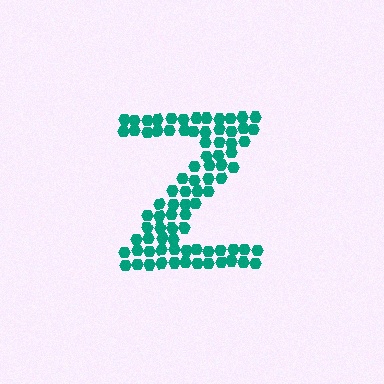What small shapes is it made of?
It is made of small hexagons.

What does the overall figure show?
The overall figure shows the letter Z.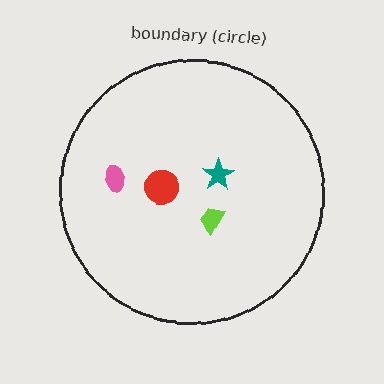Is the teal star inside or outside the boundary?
Inside.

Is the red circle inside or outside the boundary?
Inside.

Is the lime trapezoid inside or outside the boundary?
Inside.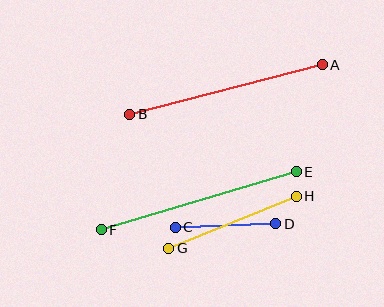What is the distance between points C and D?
The distance is approximately 101 pixels.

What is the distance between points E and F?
The distance is approximately 203 pixels.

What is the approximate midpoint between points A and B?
The midpoint is at approximately (226, 89) pixels.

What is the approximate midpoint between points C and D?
The midpoint is at approximately (225, 225) pixels.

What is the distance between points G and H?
The distance is approximately 138 pixels.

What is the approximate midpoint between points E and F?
The midpoint is at approximately (199, 201) pixels.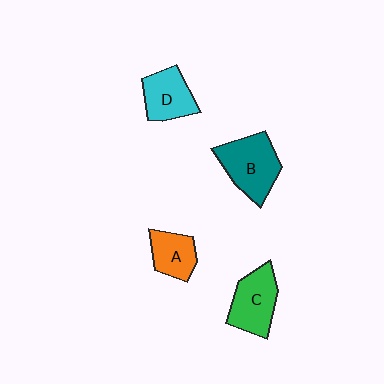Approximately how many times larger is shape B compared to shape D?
Approximately 1.3 times.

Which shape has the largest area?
Shape B (teal).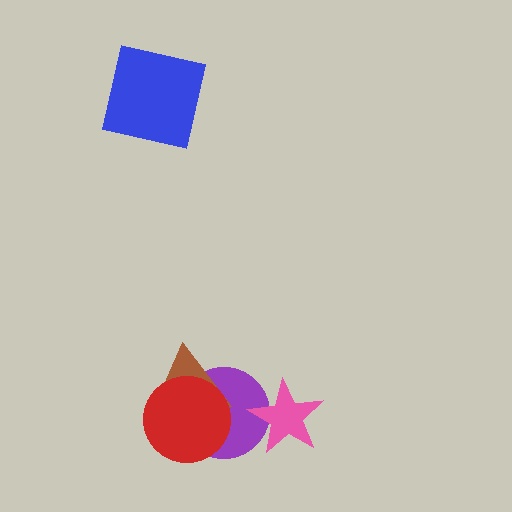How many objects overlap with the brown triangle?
2 objects overlap with the brown triangle.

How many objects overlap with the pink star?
1 object overlaps with the pink star.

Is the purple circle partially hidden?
Yes, it is partially covered by another shape.